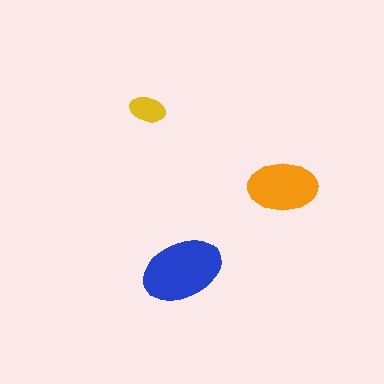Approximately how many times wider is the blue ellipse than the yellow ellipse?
About 2.5 times wider.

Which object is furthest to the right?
The orange ellipse is rightmost.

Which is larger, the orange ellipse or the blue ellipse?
The blue one.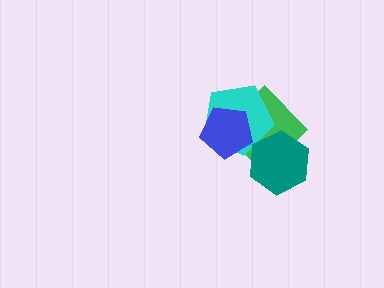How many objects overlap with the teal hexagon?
2 objects overlap with the teal hexagon.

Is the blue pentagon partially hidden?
No, no other shape covers it.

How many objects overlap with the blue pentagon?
2 objects overlap with the blue pentagon.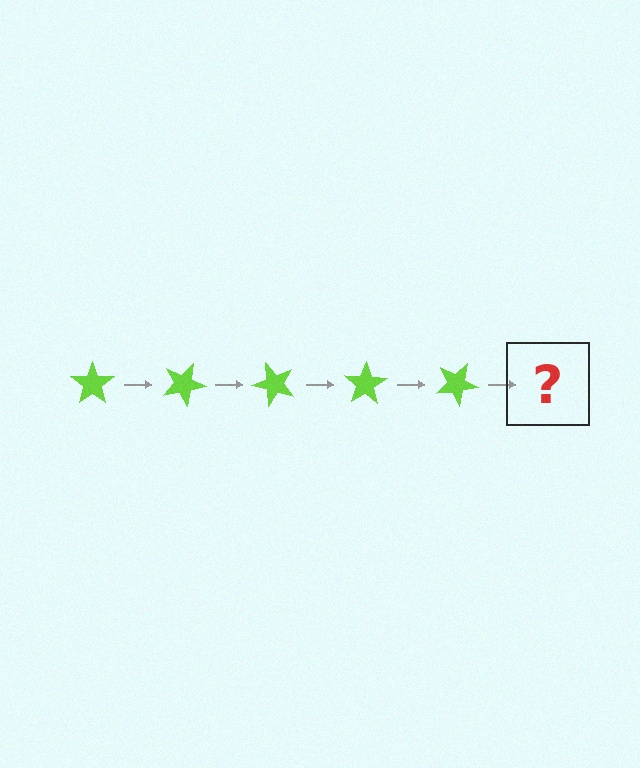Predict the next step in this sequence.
The next step is a lime star rotated 125 degrees.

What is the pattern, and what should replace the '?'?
The pattern is that the star rotates 25 degrees each step. The '?' should be a lime star rotated 125 degrees.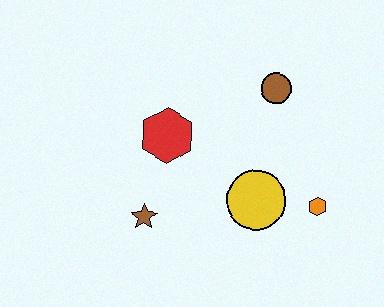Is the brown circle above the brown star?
Yes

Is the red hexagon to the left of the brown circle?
Yes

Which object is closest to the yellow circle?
The orange hexagon is closest to the yellow circle.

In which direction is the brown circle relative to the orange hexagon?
The brown circle is above the orange hexagon.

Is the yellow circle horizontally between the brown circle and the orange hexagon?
No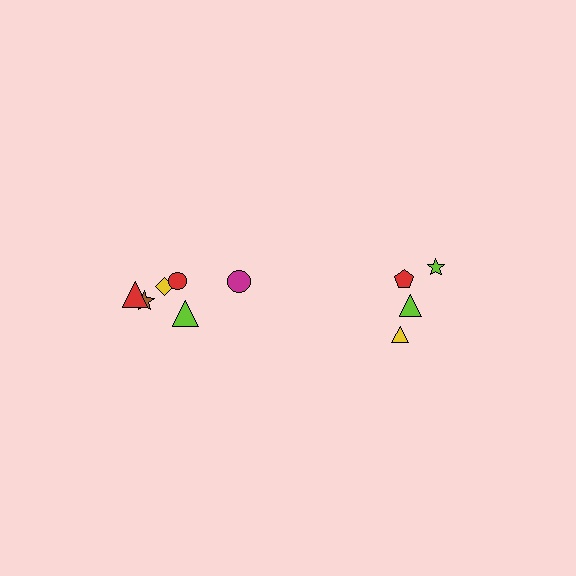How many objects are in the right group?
There are 4 objects.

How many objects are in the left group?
There are 6 objects.